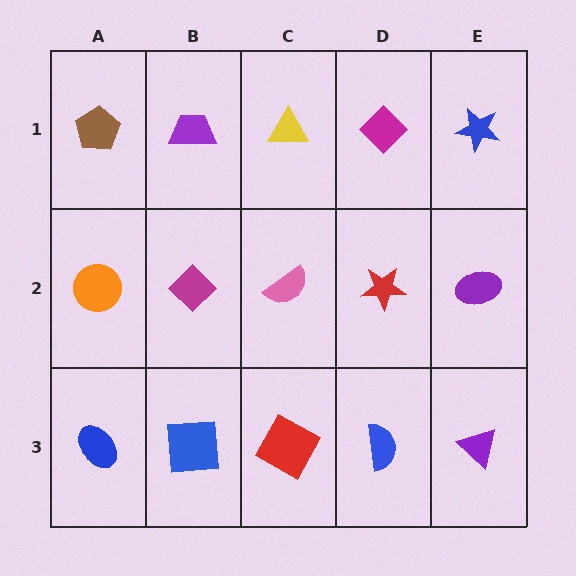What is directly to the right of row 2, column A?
A magenta diamond.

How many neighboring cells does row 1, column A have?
2.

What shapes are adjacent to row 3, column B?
A magenta diamond (row 2, column B), a blue ellipse (row 3, column A), a red square (row 3, column C).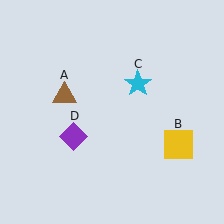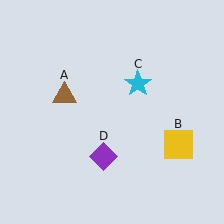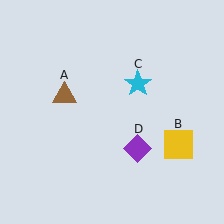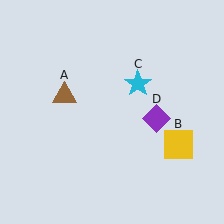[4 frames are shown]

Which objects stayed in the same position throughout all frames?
Brown triangle (object A) and yellow square (object B) and cyan star (object C) remained stationary.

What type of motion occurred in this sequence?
The purple diamond (object D) rotated counterclockwise around the center of the scene.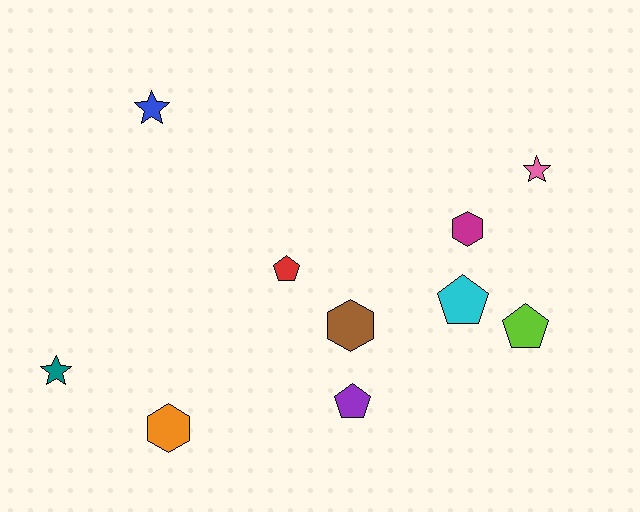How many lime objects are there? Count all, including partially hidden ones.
There is 1 lime object.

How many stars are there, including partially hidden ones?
There are 3 stars.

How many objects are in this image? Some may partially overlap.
There are 10 objects.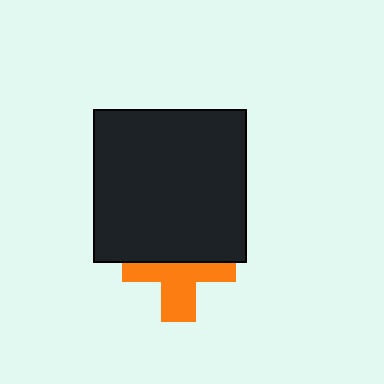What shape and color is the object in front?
The object in front is a black square.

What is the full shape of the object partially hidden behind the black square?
The partially hidden object is an orange cross.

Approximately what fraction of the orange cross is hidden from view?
Roughly 48% of the orange cross is hidden behind the black square.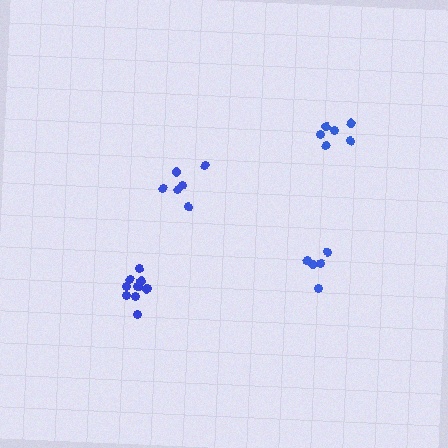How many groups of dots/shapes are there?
There are 4 groups.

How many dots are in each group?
Group 1: 5 dots, Group 2: 6 dots, Group 3: 11 dots, Group 4: 6 dots (28 total).